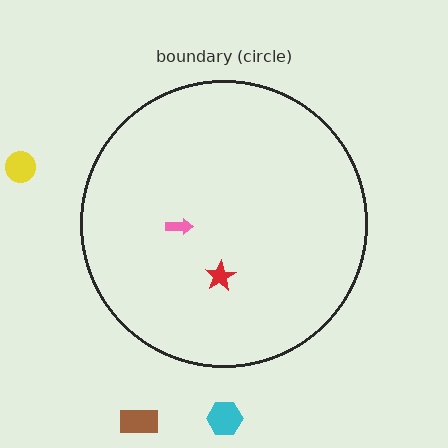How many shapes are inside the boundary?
2 inside, 3 outside.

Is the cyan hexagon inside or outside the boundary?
Outside.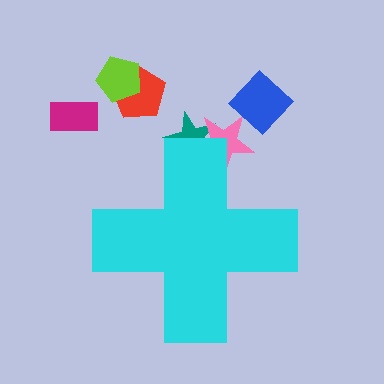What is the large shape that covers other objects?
A cyan cross.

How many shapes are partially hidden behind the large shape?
2 shapes are partially hidden.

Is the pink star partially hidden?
Yes, the pink star is partially hidden behind the cyan cross.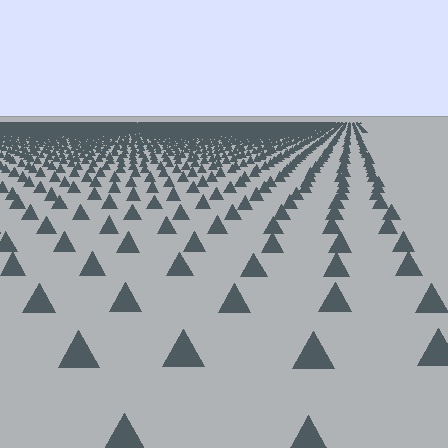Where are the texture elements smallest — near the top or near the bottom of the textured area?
Near the top.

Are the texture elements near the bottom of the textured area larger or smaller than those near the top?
Larger. Near the bottom, elements are closer to the viewer and appear at a bigger on-screen size.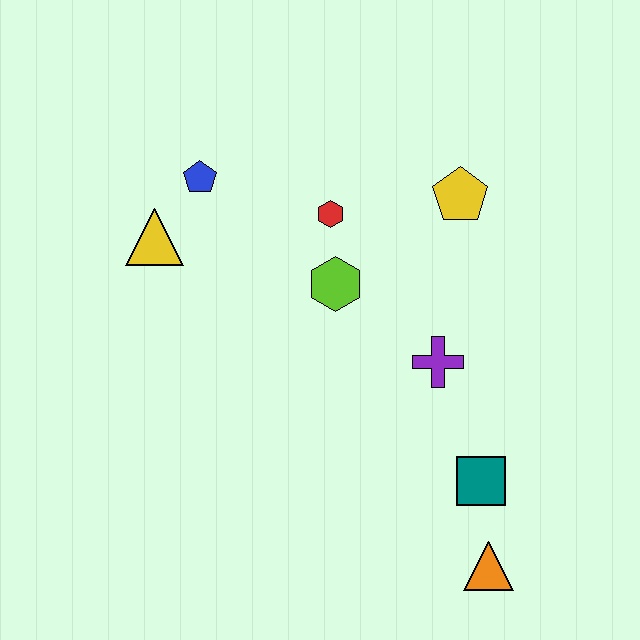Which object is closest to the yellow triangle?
The blue pentagon is closest to the yellow triangle.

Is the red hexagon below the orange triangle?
No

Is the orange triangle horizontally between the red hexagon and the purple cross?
No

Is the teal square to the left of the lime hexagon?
No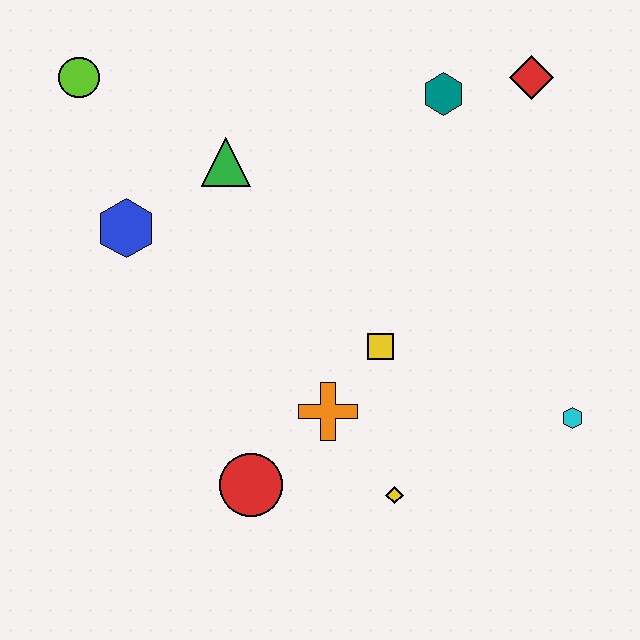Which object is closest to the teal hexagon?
The red diamond is closest to the teal hexagon.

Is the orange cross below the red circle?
No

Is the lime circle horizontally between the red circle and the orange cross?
No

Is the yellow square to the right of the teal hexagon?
No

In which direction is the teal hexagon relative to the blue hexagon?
The teal hexagon is to the right of the blue hexagon.